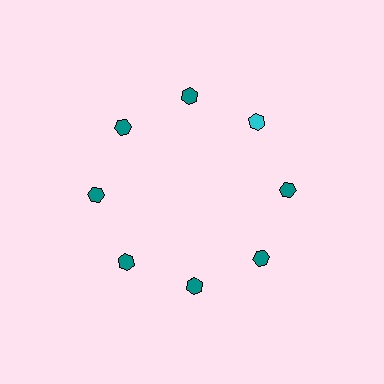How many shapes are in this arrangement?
There are 8 shapes arranged in a ring pattern.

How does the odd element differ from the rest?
It has a different color: cyan instead of teal.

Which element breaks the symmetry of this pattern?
The cyan hexagon at roughly the 2 o'clock position breaks the symmetry. All other shapes are teal hexagons.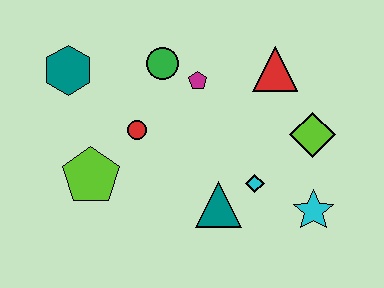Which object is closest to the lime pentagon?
The red circle is closest to the lime pentagon.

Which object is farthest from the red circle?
The cyan star is farthest from the red circle.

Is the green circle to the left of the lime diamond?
Yes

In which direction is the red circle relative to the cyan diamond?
The red circle is to the left of the cyan diamond.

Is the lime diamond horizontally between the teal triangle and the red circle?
No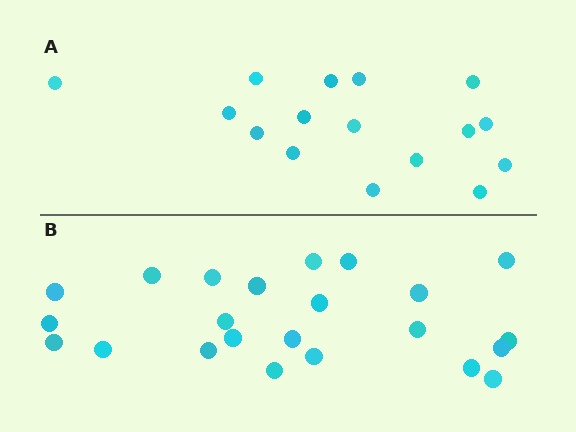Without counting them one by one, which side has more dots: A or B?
Region B (the bottom region) has more dots.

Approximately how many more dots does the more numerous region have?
Region B has roughly 8 or so more dots than region A.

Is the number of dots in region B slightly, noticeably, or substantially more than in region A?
Region B has noticeably more, but not dramatically so. The ratio is roughly 1.4 to 1.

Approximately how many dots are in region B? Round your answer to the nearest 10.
About 20 dots. (The exact count is 23, which rounds to 20.)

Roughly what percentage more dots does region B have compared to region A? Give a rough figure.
About 45% more.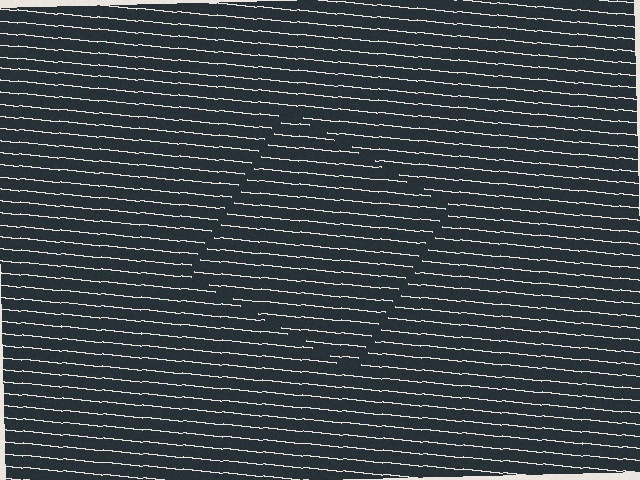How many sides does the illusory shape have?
4 sides — the line-ends trace a square.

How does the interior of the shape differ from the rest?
The interior of the shape contains the same grating, shifted by half a period — the contour is defined by the phase discontinuity where line-ends from the inner and outer gratings abut.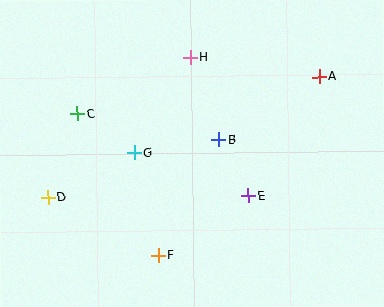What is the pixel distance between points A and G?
The distance between A and G is 200 pixels.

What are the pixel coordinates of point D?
Point D is at (48, 197).